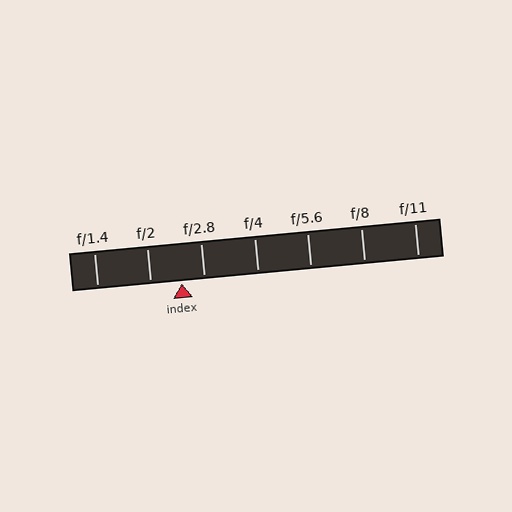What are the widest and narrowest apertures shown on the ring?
The widest aperture shown is f/1.4 and the narrowest is f/11.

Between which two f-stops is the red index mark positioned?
The index mark is between f/2 and f/2.8.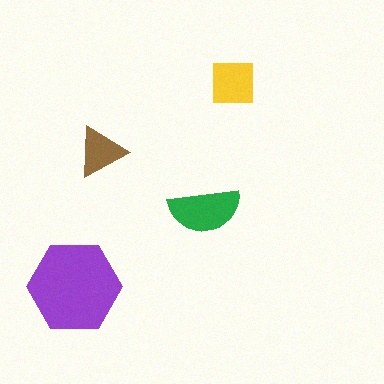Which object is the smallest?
The brown triangle.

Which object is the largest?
The purple hexagon.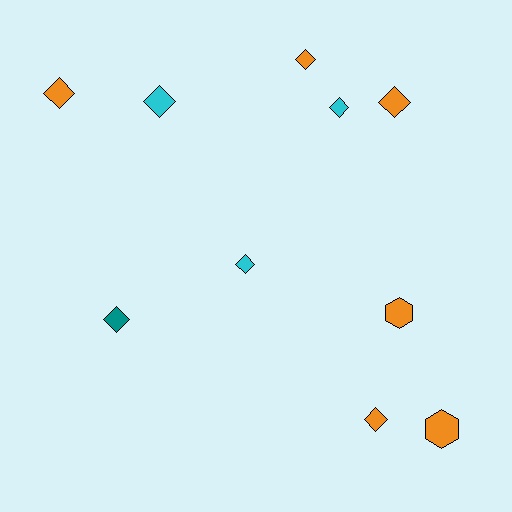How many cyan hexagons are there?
There are no cyan hexagons.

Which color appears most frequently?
Orange, with 6 objects.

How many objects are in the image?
There are 10 objects.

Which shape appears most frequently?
Diamond, with 8 objects.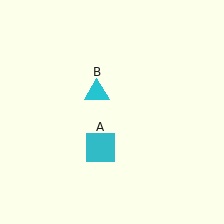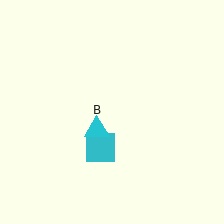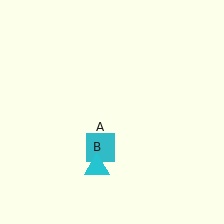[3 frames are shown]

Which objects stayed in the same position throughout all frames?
Cyan square (object A) remained stationary.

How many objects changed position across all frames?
1 object changed position: cyan triangle (object B).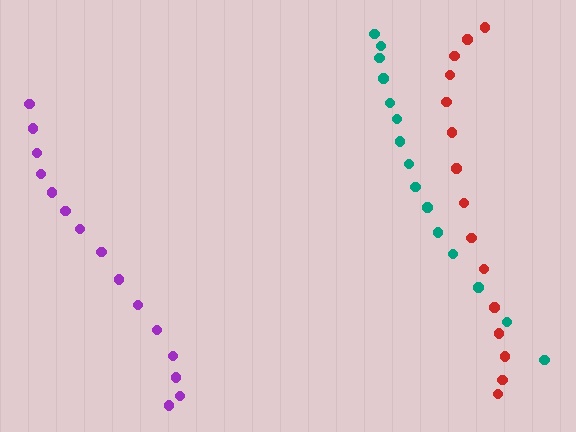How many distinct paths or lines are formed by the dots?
There are 3 distinct paths.